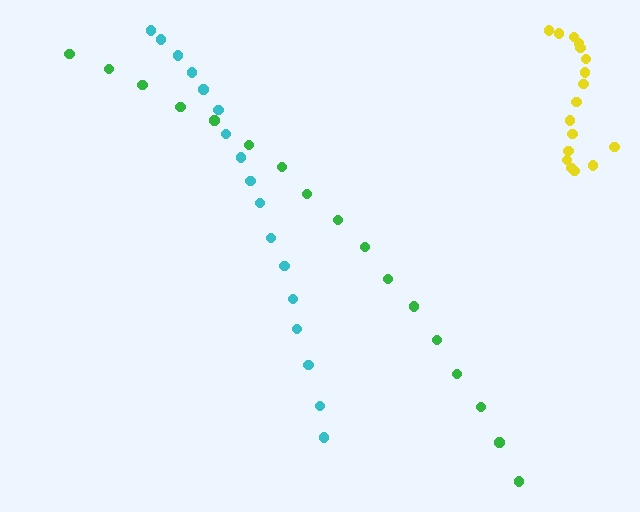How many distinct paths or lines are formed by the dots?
There are 3 distinct paths.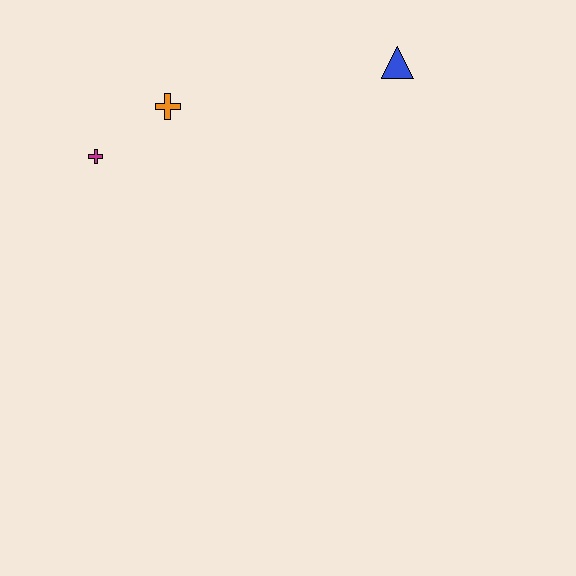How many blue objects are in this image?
There is 1 blue object.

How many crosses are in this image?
There are 2 crosses.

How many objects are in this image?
There are 3 objects.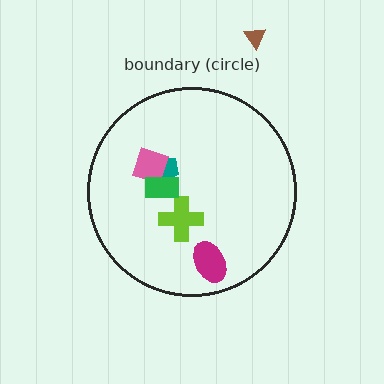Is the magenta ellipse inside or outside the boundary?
Inside.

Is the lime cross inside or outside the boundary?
Inside.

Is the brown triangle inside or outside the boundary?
Outside.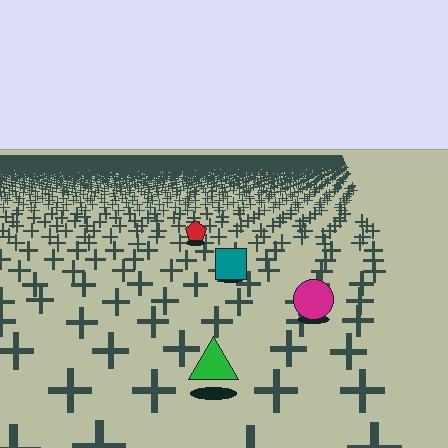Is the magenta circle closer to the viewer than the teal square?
Yes. The magenta circle is closer — you can tell from the texture gradient: the ground texture is coarser near it.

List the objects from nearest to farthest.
From nearest to farthest: the green triangle, the magenta circle, the teal square, the red pentagon.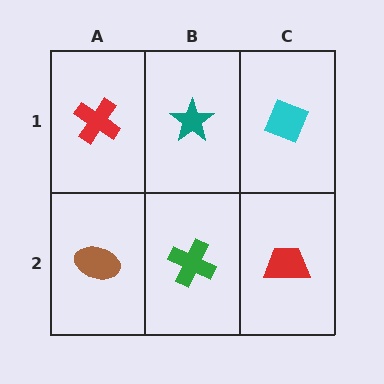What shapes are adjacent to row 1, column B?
A green cross (row 2, column B), a red cross (row 1, column A), a cyan diamond (row 1, column C).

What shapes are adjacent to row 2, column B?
A teal star (row 1, column B), a brown ellipse (row 2, column A), a red trapezoid (row 2, column C).